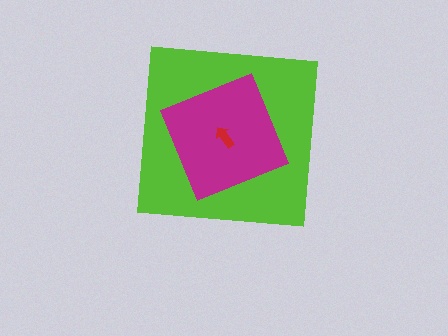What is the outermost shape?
The lime square.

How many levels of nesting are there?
3.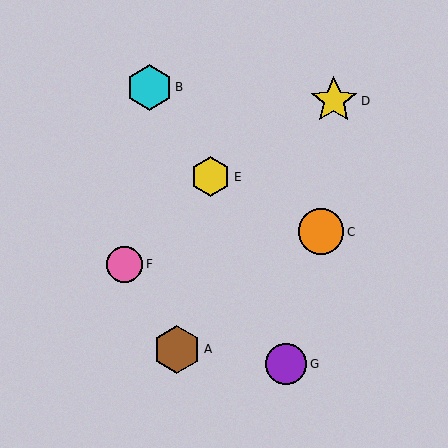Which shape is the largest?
The yellow star (labeled D) is the largest.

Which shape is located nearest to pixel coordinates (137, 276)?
The pink circle (labeled F) at (124, 264) is nearest to that location.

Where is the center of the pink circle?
The center of the pink circle is at (124, 264).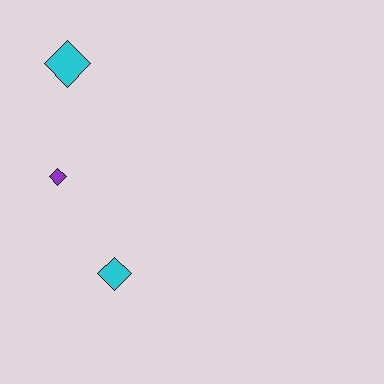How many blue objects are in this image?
There are no blue objects.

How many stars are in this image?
There are no stars.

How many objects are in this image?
There are 3 objects.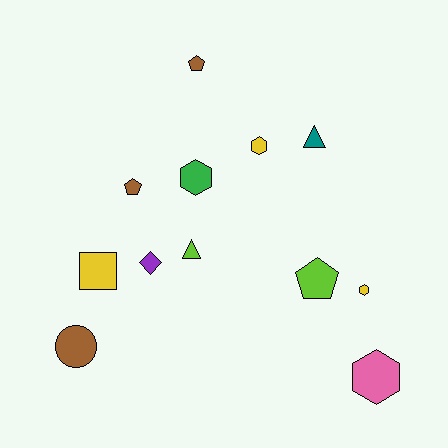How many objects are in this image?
There are 12 objects.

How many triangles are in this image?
There are 2 triangles.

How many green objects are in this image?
There is 1 green object.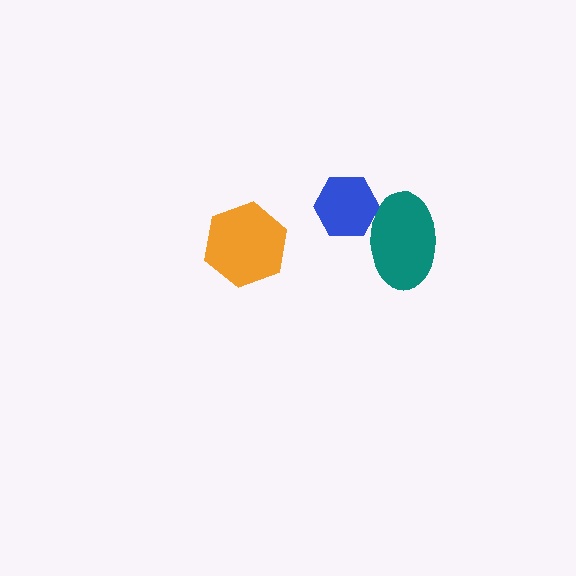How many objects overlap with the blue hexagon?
1 object overlaps with the blue hexagon.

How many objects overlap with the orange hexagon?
0 objects overlap with the orange hexagon.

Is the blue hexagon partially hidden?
Yes, it is partially covered by another shape.